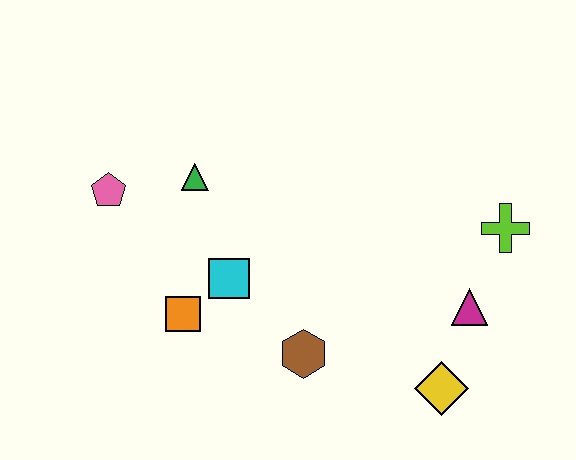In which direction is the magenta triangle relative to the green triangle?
The magenta triangle is to the right of the green triangle.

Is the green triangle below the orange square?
No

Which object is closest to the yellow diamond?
The magenta triangle is closest to the yellow diamond.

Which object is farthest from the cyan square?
The lime cross is farthest from the cyan square.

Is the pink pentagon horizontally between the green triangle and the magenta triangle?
No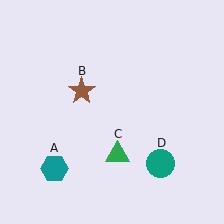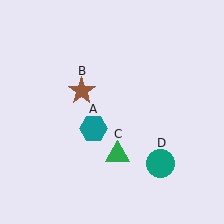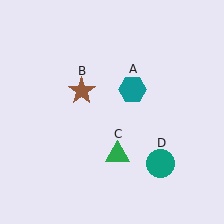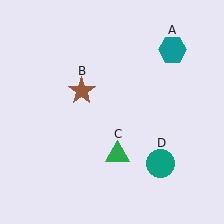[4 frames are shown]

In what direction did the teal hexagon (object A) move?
The teal hexagon (object A) moved up and to the right.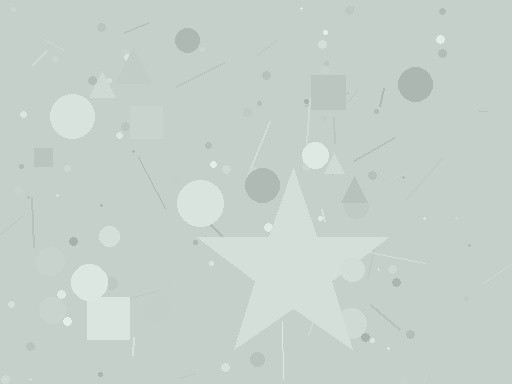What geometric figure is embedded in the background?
A star is embedded in the background.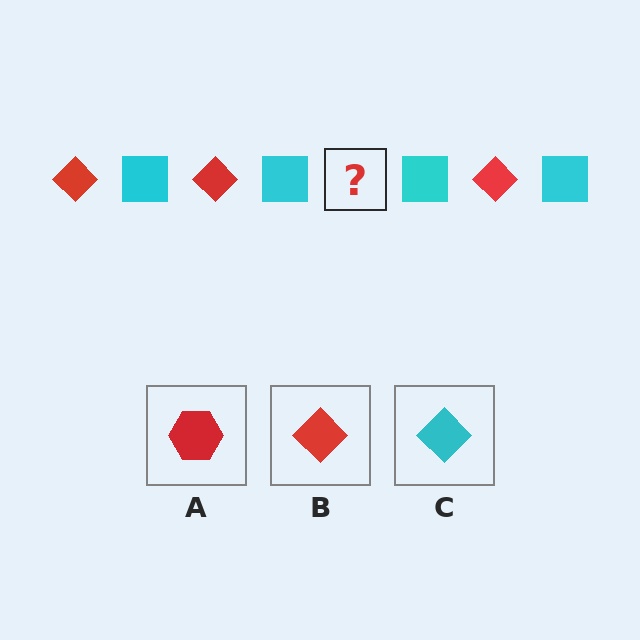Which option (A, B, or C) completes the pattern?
B.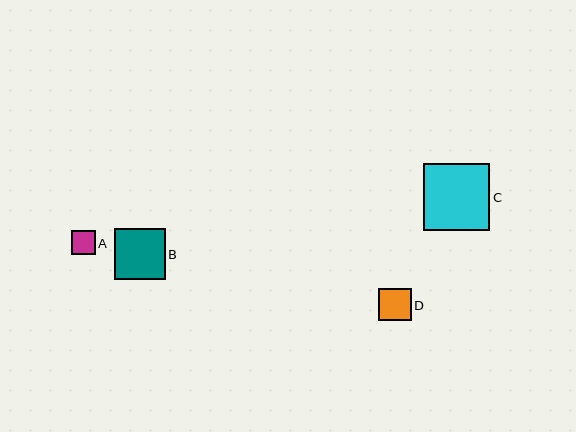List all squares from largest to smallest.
From largest to smallest: C, B, D, A.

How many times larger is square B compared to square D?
Square B is approximately 1.6 times the size of square D.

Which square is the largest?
Square C is the largest with a size of approximately 66 pixels.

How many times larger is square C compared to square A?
Square C is approximately 2.7 times the size of square A.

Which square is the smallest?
Square A is the smallest with a size of approximately 24 pixels.